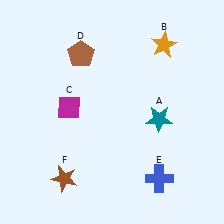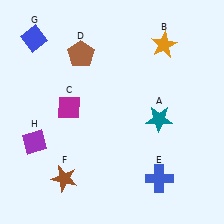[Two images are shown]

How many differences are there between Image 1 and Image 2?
There are 2 differences between the two images.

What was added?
A blue diamond (G), a purple diamond (H) were added in Image 2.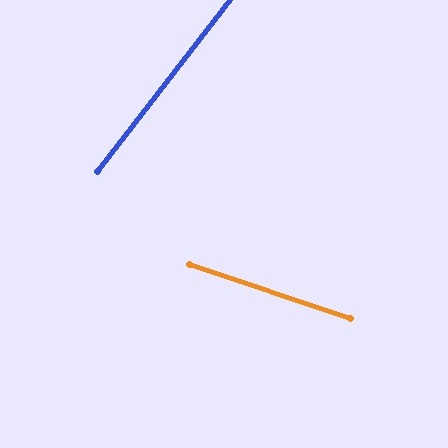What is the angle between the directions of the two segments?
Approximately 71 degrees.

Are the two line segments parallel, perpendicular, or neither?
Neither parallel nor perpendicular — they differ by about 71°.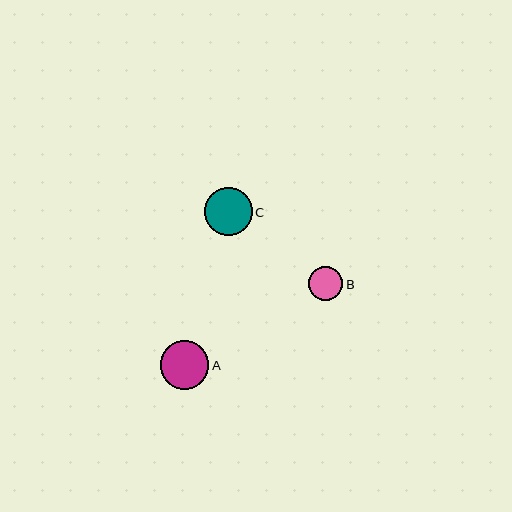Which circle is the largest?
Circle A is the largest with a size of approximately 48 pixels.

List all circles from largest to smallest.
From largest to smallest: A, C, B.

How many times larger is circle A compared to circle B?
Circle A is approximately 1.4 times the size of circle B.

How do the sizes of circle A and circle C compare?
Circle A and circle C are approximately the same size.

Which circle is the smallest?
Circle B is the smallest with a size of approximately 34 pixels.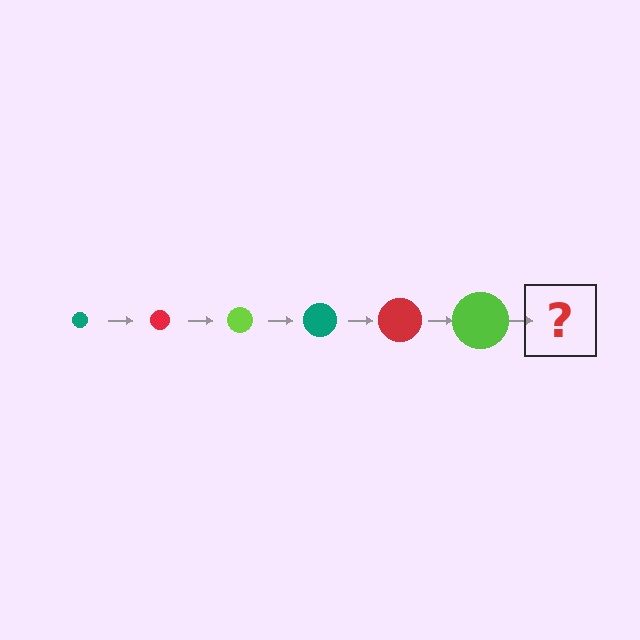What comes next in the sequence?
The next element should be a teal circle, larger than the previous one.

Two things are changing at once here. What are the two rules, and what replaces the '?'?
The two rules are that the circle grows larger each step and the color cycles through teal, red, and lime. The '?' should be a teal circle, larger than the previous one.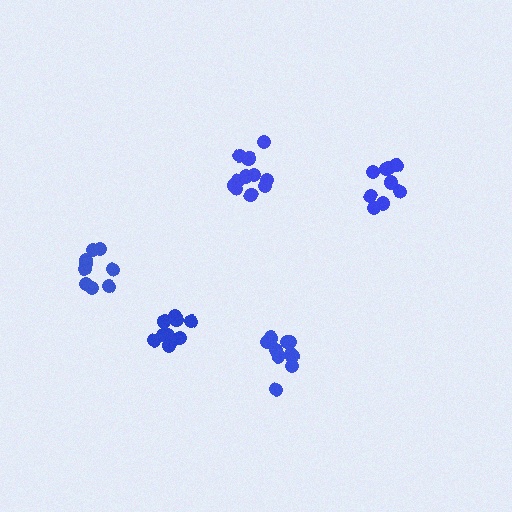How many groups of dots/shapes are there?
There are 5 groups.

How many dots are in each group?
Group 1: 11 dots, Group 2: 9 dots, Group 3: 11 dots, Group 4: 10 dots, Group 5: 9 dots (50 total).